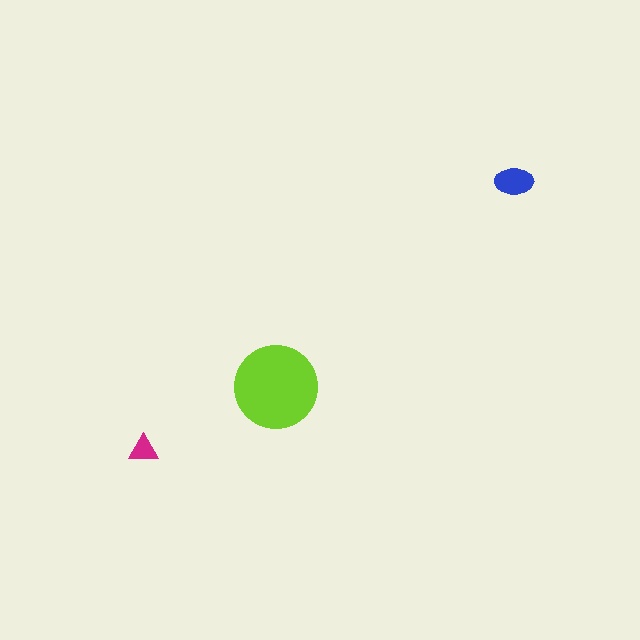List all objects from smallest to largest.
The magenta triangle, the blue ellipse, the lime circle.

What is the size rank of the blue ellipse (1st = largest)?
2nd.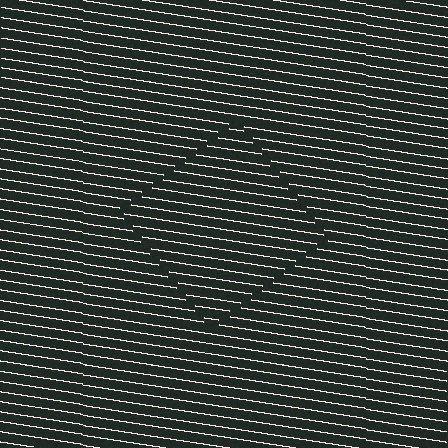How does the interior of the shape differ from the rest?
The interior of the shape contains the same grating, shifted by half a period — the contour is defined by the phase discontinuity where line-ends from the inner and outer gratings abut.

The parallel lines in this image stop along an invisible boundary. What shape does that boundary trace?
An illusory square. The interior of the shape contains the same grating, shifted by half a period — the contour is defined by the phase discontinuity where line-ends from the inner and outer gratings abut.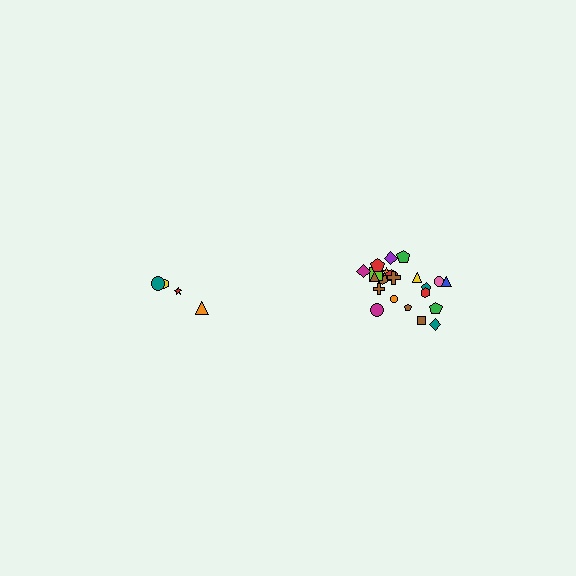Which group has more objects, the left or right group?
The right group.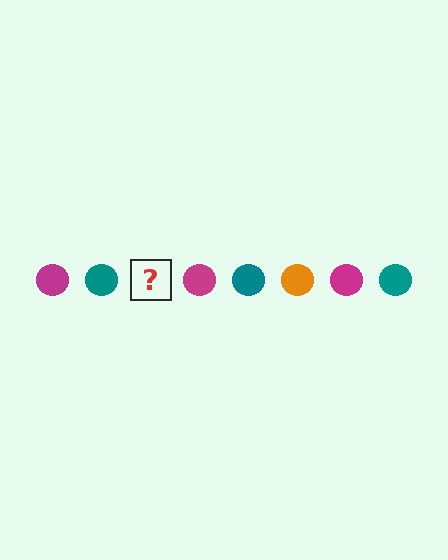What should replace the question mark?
The question mark should be replaced with an orange circle.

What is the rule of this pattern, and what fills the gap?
The rule is that the pattern cycles through magenta, teal, orange circles. The gap should be filled with an orange circle.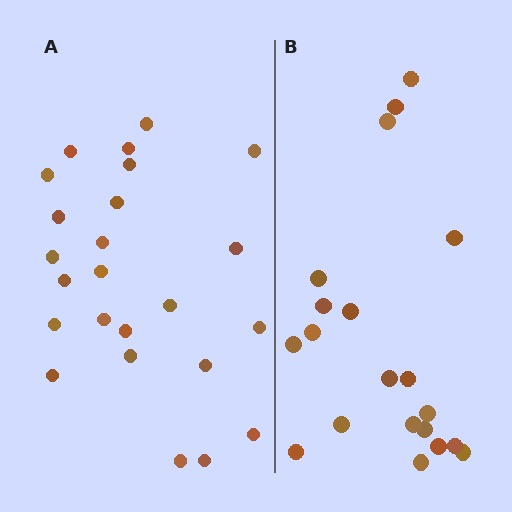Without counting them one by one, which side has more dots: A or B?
Region A (the left region) has more dots.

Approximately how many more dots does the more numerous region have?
Region A has about 4 more dots than region B.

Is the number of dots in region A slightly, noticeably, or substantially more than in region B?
Region A has only slightly more — the two regions are fairly close. The ratio is roughly 1.2 to 1.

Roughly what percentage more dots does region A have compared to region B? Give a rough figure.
About 20% more.